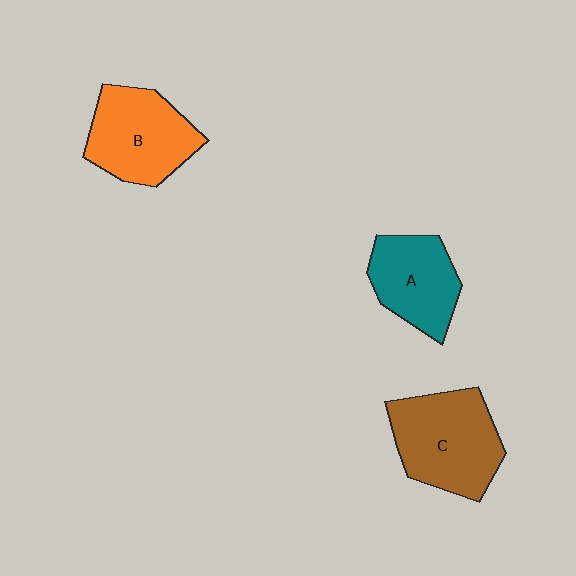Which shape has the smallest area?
Shape A (teal).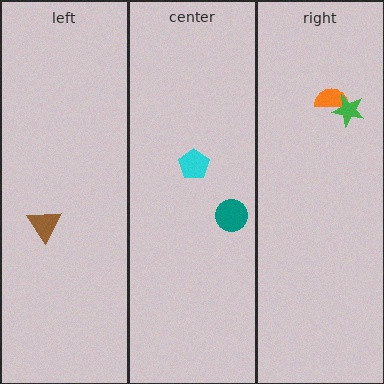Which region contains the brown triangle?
The left region.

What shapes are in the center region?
The teal circle, the cyan pentagon.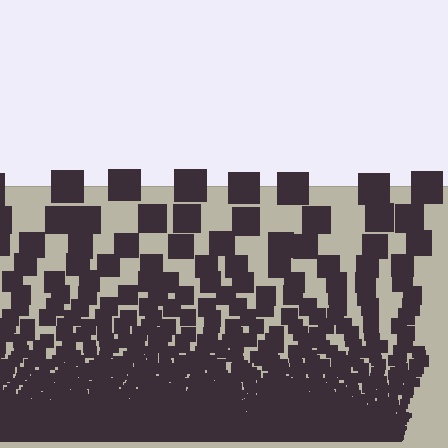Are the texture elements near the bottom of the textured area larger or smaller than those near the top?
Smaller. The gradient is inverted — elements near the bottom are smaller and denser.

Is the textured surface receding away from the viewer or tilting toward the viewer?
The surface appears to tilt toward the viewer. Texture elements get larger and sparser toward the top.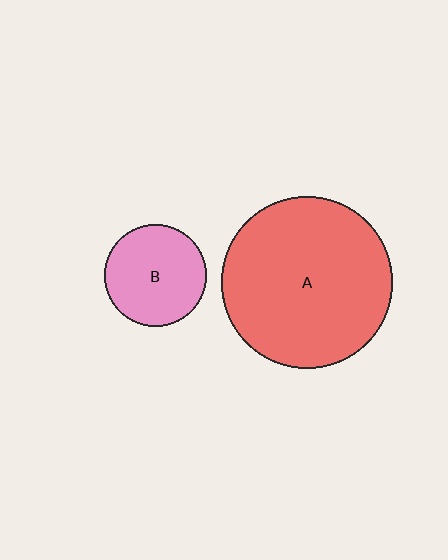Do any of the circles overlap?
No, none of the circles overlap.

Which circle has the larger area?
Circle A (red).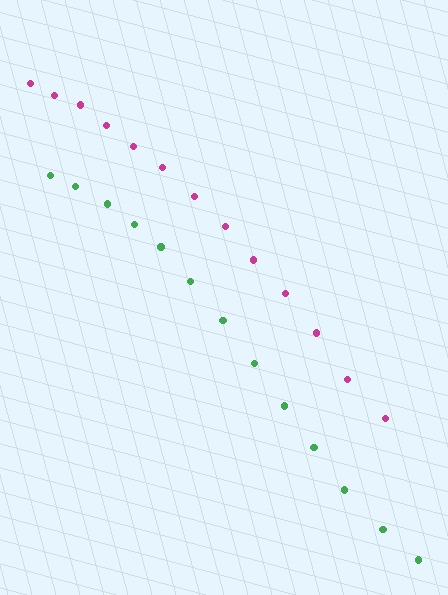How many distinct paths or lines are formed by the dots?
There are 2 distinct paths.